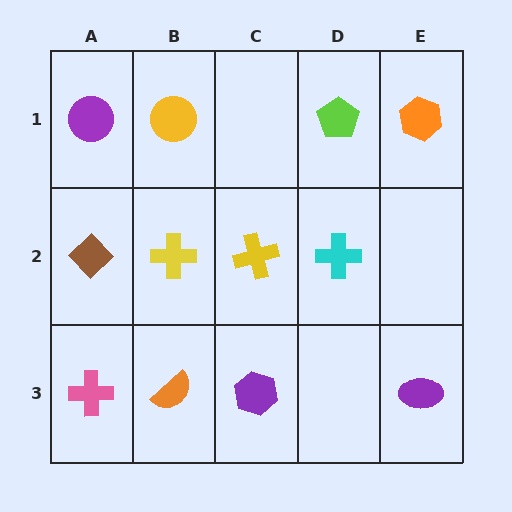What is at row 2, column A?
A brown diamond.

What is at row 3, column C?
A purple hexagon.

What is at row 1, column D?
A lime pentagon.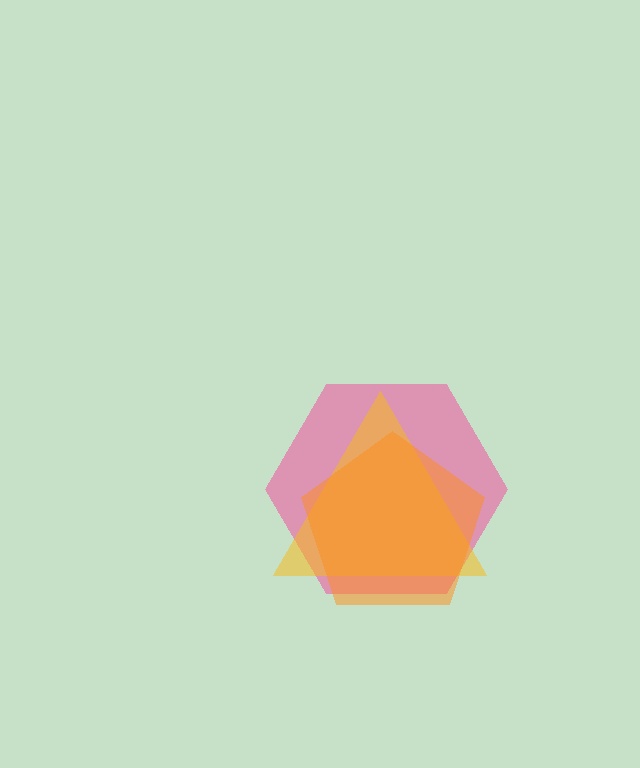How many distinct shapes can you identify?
There are 3 distinct shapes: a pink hexagon, a yellow triangle, an orange pentagon.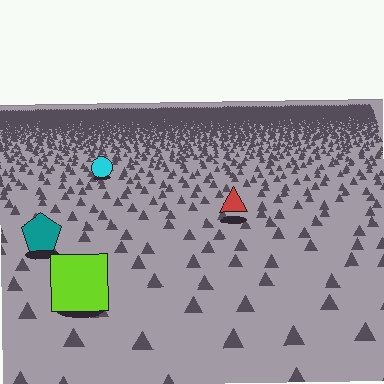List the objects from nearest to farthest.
From nearest to farthest: the lime square, the teal pentagon, the red triangle, the cyan circle.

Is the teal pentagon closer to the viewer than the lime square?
No. The lime square is closer — you can tell from the texture gradient: the ground texture is coarser near it.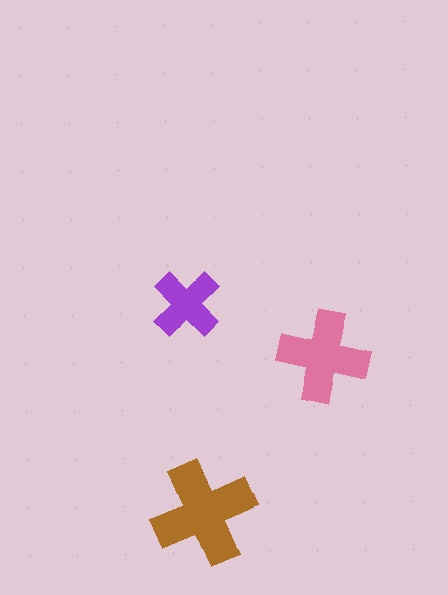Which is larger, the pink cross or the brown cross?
The brown one.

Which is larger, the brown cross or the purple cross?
The brown one.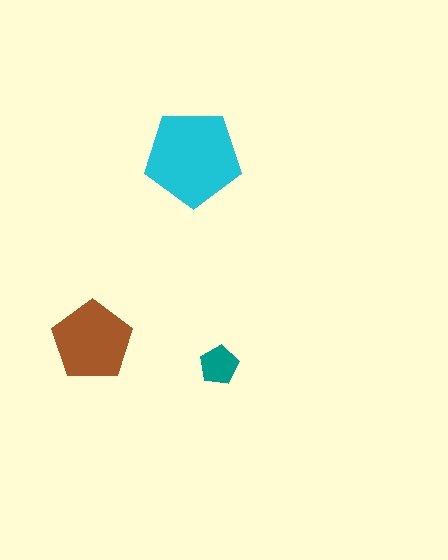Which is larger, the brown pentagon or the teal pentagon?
The brown one.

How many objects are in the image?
There are 3 objects in the image.